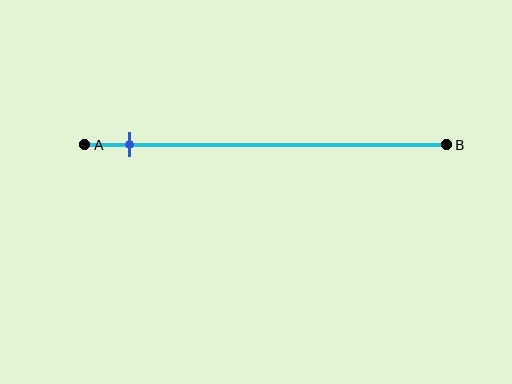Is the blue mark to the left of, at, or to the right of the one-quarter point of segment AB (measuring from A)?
The blue mark is to the left of the one-quarter point of segment AB.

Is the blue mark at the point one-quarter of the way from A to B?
No, the mark is at about 10% from A, not at the 25% one-quarter point.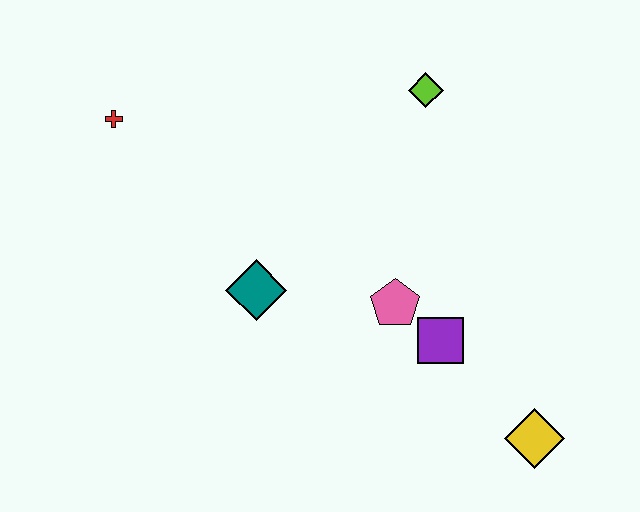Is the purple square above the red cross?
No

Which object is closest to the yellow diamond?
The purple square is closest to the yellow diamond.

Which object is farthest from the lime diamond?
The yellow diamond is farthest from the lime diamond.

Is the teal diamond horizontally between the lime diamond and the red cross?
Yes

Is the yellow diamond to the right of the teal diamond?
Yes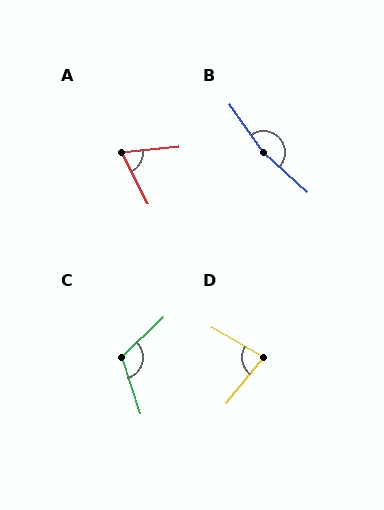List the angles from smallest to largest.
A (69°), D (81°), C (116°), B (166°).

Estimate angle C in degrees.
Approximately 116 degrees.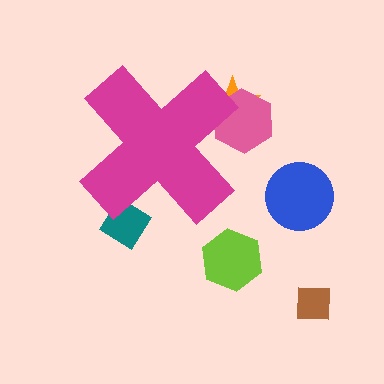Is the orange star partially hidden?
Yes, the orange star is partially hidden behind the magenta cross.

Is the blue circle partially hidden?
No, the blue circle is fully visible.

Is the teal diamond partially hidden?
Yes, the teal diamond is partially hidden behind the magenta cross.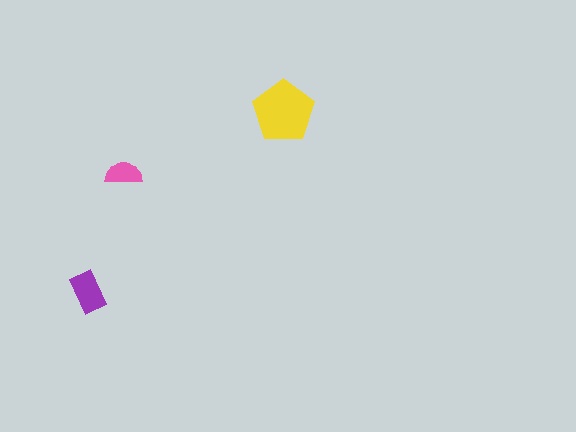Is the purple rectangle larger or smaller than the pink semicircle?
Larger.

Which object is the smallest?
The pink semicircle.